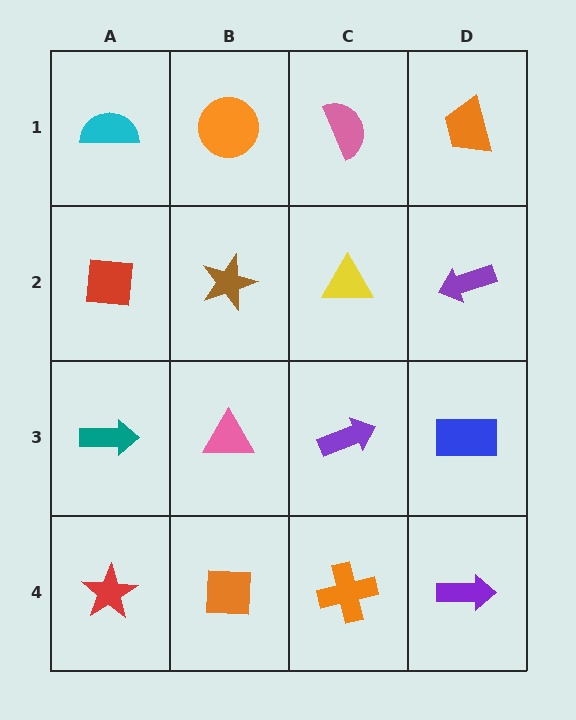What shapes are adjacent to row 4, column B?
A pink triangle (row 3, column B), a red star (row 4, column A), an orange cross (row 4, column C).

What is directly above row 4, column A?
A teal arrow.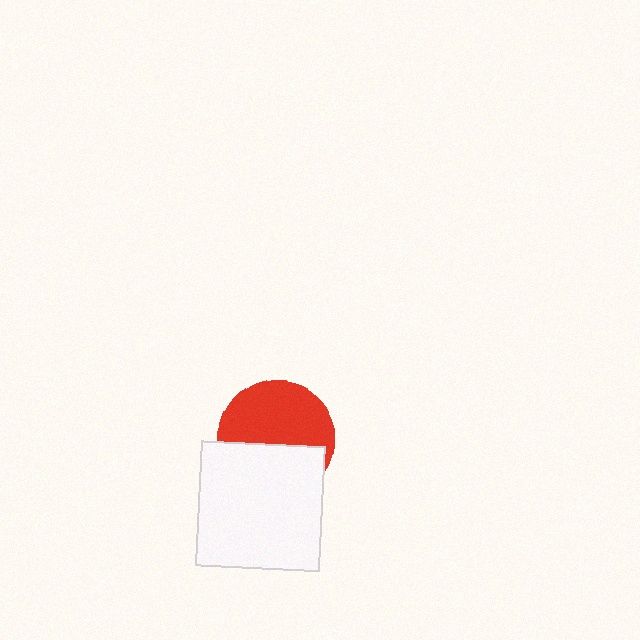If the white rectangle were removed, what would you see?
You would see the complete red circle.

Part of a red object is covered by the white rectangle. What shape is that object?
It is a circle.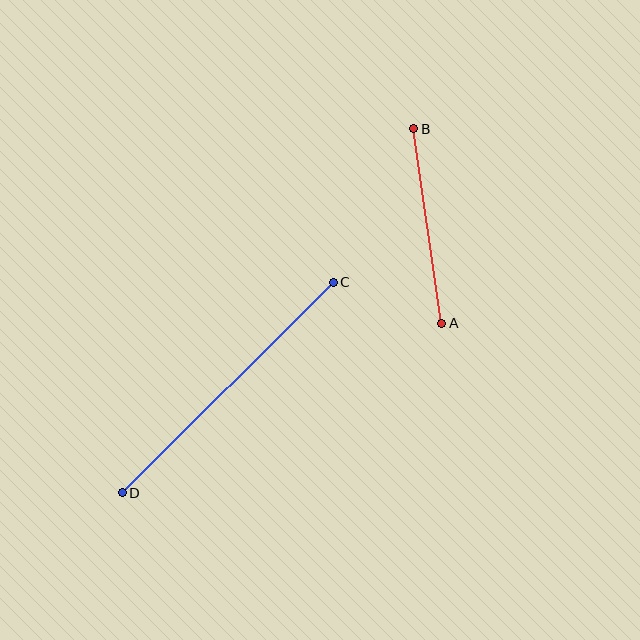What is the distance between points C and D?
The distance is approximately 298 pixels.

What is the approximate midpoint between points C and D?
The midpoint is at approximately (228, 387) pixels.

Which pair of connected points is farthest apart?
Points C and D are farthest apart.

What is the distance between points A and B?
The distance is approximately 197 pixels.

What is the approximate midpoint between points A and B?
The midpoint is at approximately (428, 226) pixels.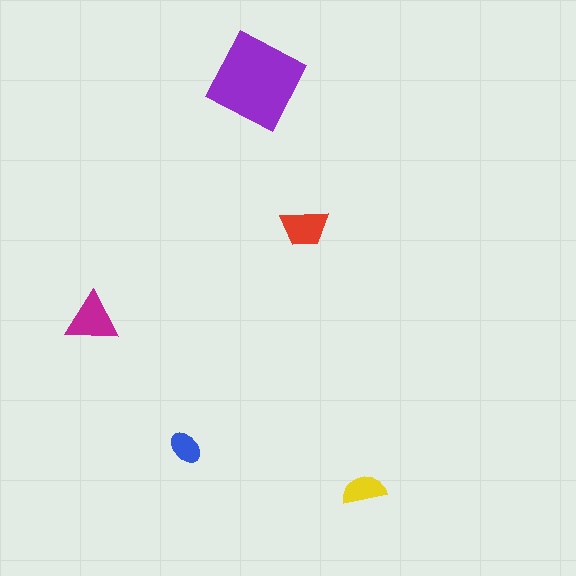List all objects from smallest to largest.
The blue ellipse, the yellow semicircle, the red trapezoid, the magenta triangle, the purple square.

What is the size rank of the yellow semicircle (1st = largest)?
4th.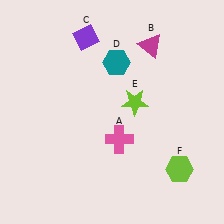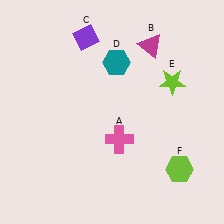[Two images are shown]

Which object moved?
The lime star (E) moved right.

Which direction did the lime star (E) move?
The lime star (E) moved right.